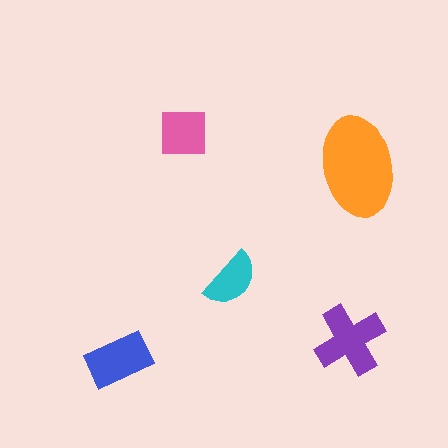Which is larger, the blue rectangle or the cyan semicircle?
The blue rectangle.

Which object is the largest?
The orange ellipse.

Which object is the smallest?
The cyan semicircle.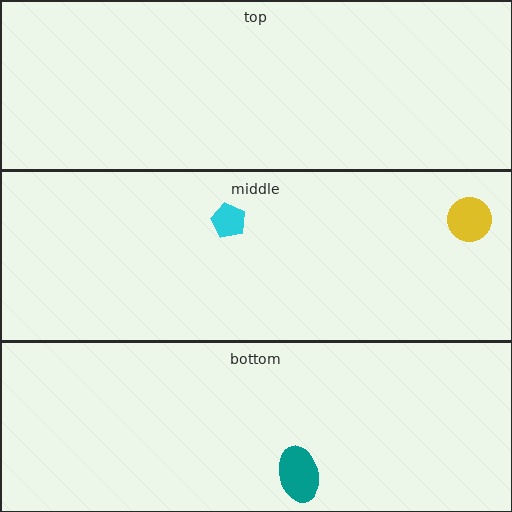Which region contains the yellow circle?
The middle region.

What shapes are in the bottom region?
The teal ellipse.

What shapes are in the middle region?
The yellow circle, the cyan pentagon.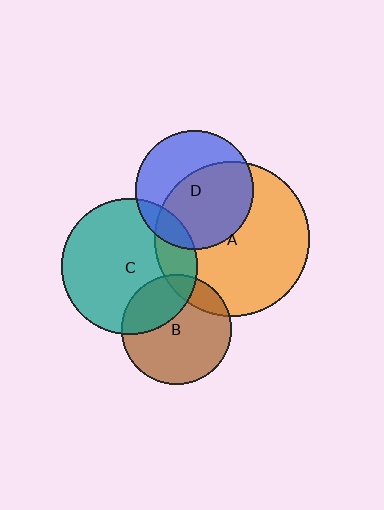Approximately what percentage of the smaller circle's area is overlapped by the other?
Approximately 15%.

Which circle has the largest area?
Circle A (orange).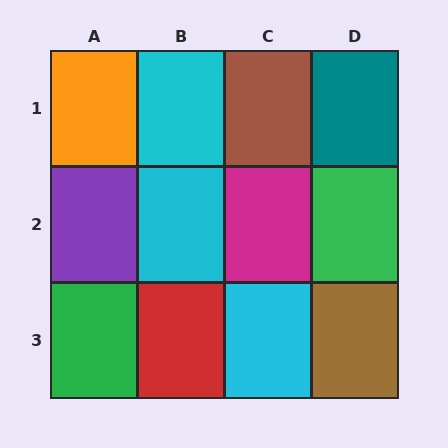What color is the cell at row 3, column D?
Brown.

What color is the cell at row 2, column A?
Purple.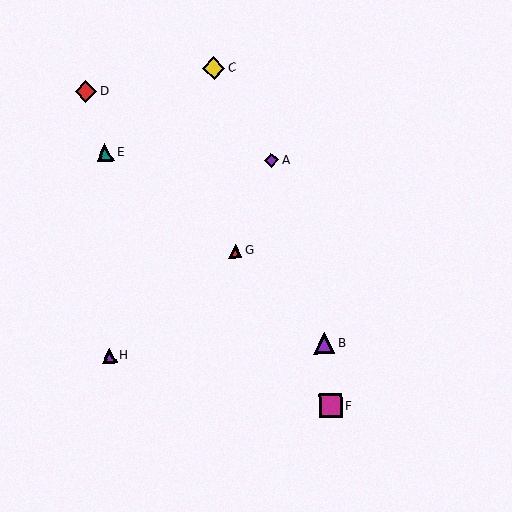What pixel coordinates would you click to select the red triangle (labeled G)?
Click at (235, 251) to select the red triangle G.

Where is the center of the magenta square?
The center of the magenta square is at (330, 406).